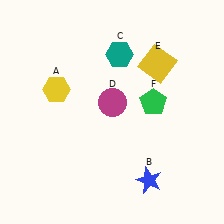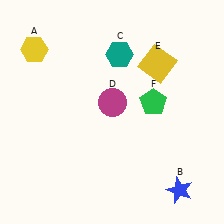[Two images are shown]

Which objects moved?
The objects that moved are: the yellow hexagon (A), the blue star (B).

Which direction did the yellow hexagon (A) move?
The yellow hexagon (A) moved up.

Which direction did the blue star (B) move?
The blue star (B) moved right.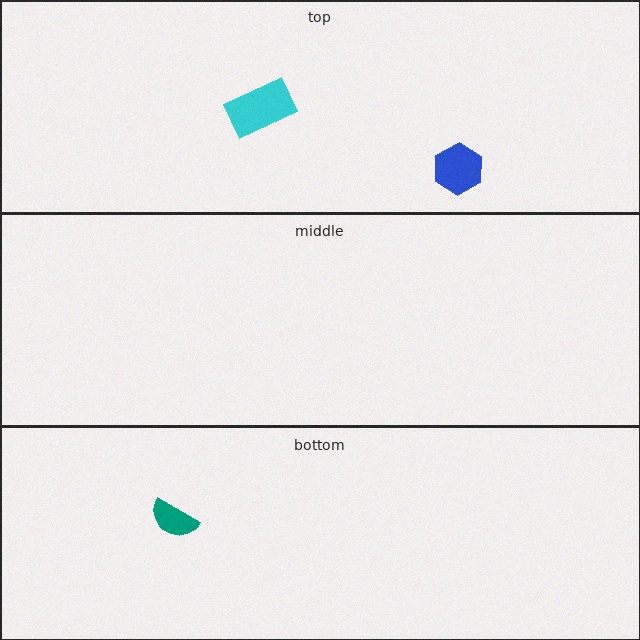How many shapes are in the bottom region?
1.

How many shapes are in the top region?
2.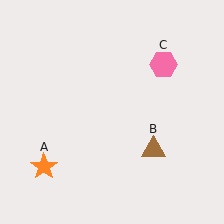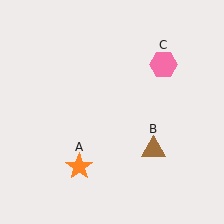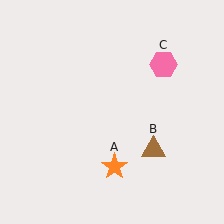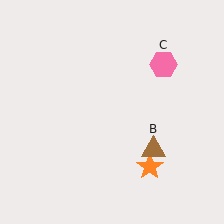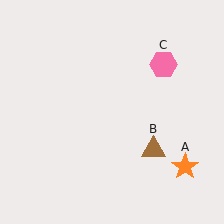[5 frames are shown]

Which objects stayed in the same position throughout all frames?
Brown triangle (object B) and pink hexagon (object C) remained stationary.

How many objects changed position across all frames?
1 object changed position: orange star (object A).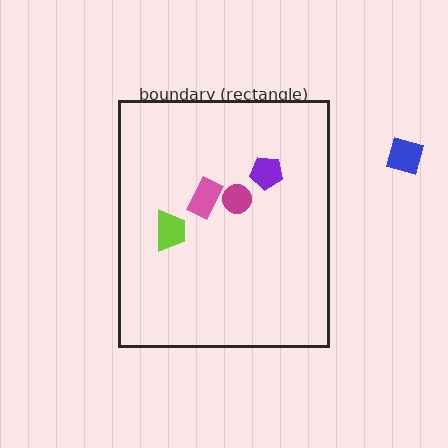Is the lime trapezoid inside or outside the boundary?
Inside.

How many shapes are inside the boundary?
4 inside, 1 outside.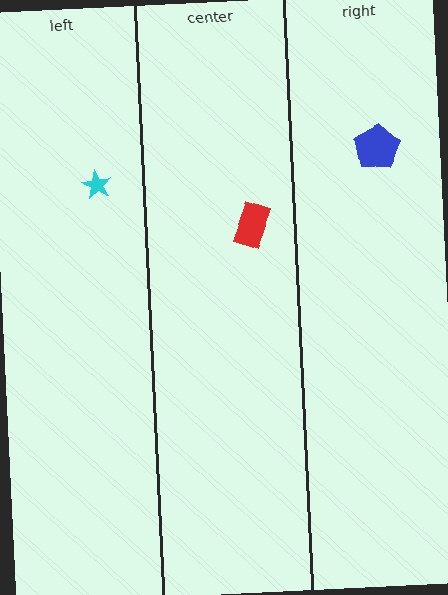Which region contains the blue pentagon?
The right region.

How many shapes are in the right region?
1.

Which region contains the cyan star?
The left region.